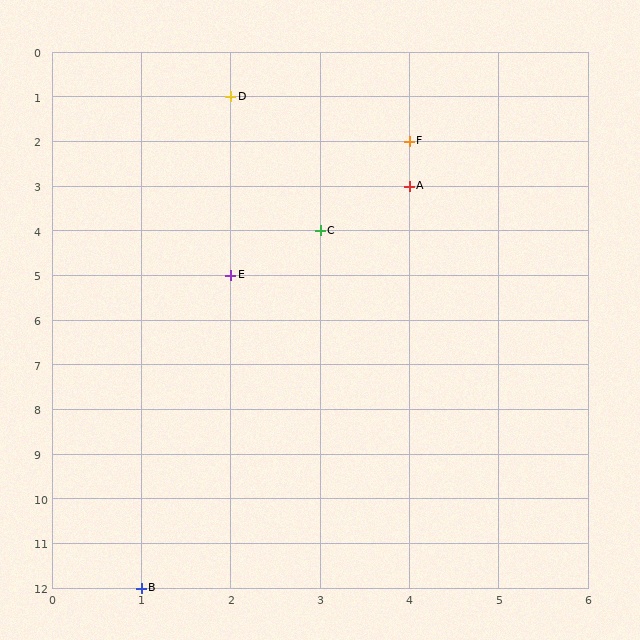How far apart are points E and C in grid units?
Points E and C are 1 column and 1 row apart (about 1.4 grid units diagonally).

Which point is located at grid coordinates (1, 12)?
Point B is at (1, 12).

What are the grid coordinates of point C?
Point C is at grid coordinates (3, 4).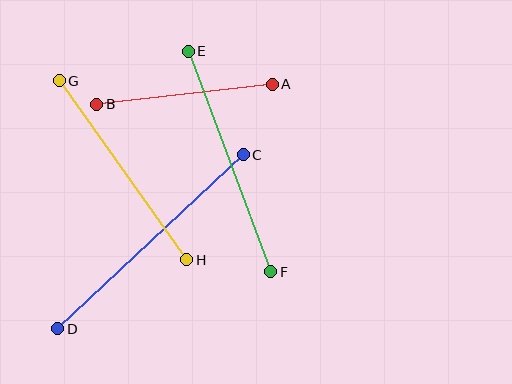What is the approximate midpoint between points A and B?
The midpoint is at approximately (185, 94) pixels.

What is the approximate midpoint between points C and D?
The midpoint is at approximately (151, 242) pixels.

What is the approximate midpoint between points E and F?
The midpoint is at approximately (230, 162) pixels.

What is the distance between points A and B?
The distance is approximately 177 pixels.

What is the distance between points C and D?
The distance is approximately 254 pixels.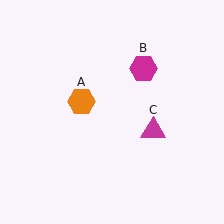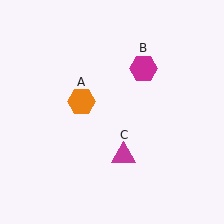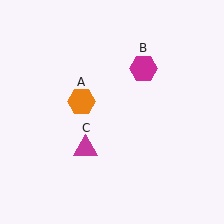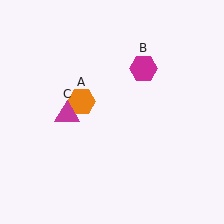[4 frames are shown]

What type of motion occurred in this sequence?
The magenta triangle (object C) rotated clockwise around the center of the scene.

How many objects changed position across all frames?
1 object changed position: magenta triangle (object C).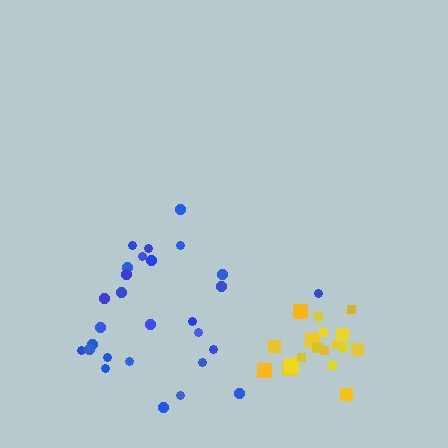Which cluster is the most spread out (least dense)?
Blue.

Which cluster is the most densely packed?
Yellow.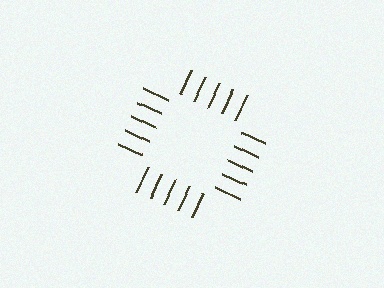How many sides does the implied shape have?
4 sides — the line-ends trace a square.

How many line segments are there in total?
20 — 5 along each of the 4 edges.